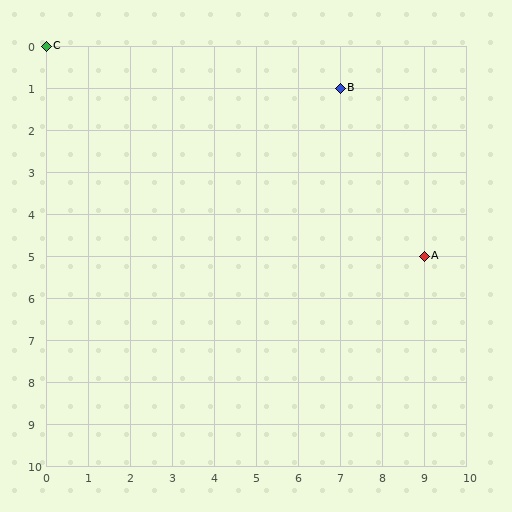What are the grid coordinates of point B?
Point B is at grid coordinates (7, 1).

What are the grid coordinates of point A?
Point A is at grid coordinates (9, 5).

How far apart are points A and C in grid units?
Points A and C are 9 columns and 5 rows apart (about 10.3 grid units diagonally).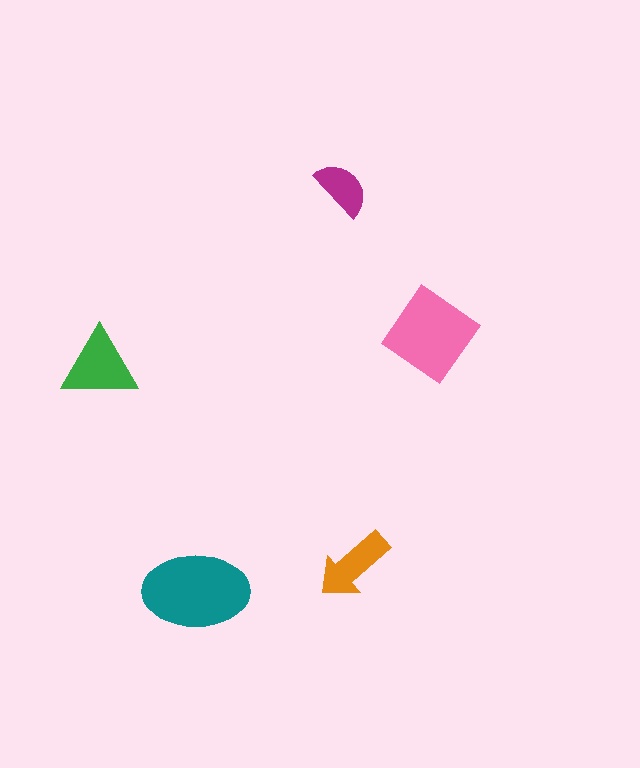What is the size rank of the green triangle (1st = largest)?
3rd.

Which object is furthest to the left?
The green triangle is leftmost.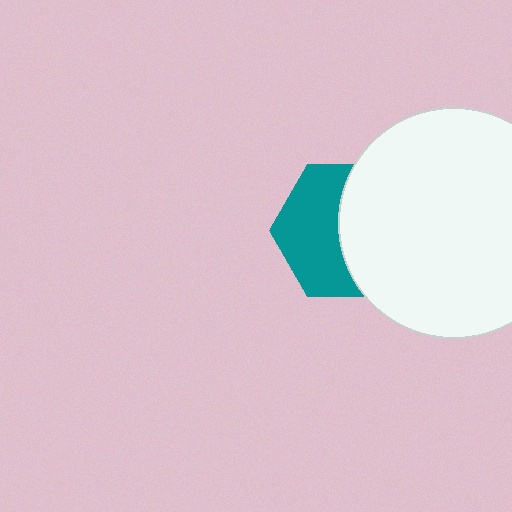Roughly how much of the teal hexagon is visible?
About half of it is visible (roughly 50%).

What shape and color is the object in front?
The object in front is a white circle.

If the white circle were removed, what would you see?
You would see the complete teal hexagon.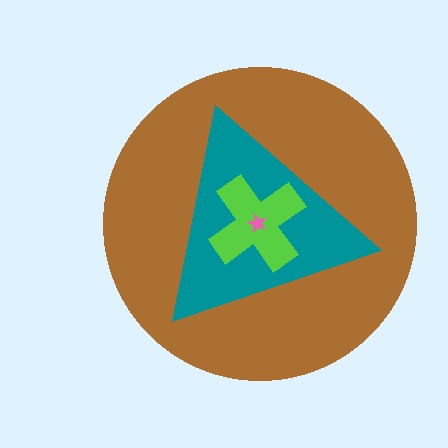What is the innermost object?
The pink star.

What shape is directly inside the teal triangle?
The lime cross.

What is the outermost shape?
The brown circle.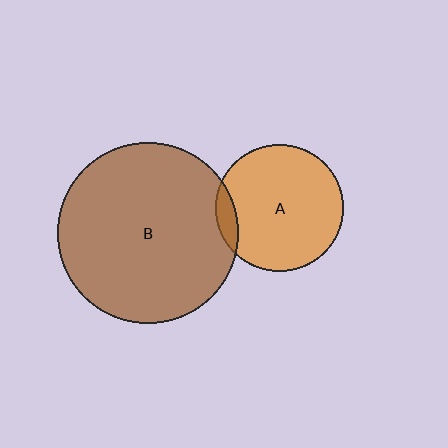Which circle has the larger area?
Circle B (brown).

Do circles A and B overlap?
Yes.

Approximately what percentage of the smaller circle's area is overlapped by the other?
Approximately 10%.